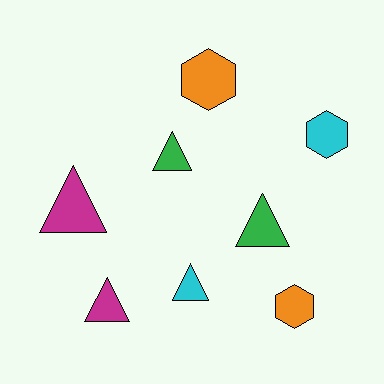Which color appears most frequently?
Magenta, with 2 objects.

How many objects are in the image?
There are 8 objects.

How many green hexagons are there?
There are no green hexagons.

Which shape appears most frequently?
Triangle, with 5 objects.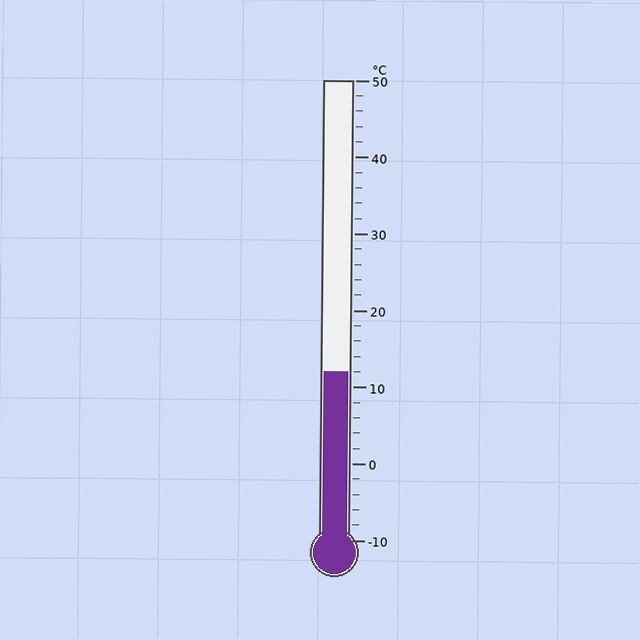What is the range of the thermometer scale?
The thermometer scale ranges from -10°C to 50°C.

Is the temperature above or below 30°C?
The temperature is below 30°C.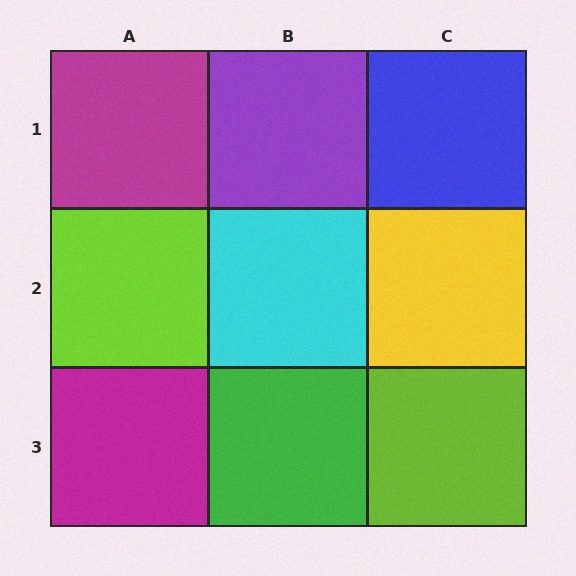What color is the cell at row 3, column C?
Lime.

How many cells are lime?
2 cells are lime.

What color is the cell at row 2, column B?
Cyan.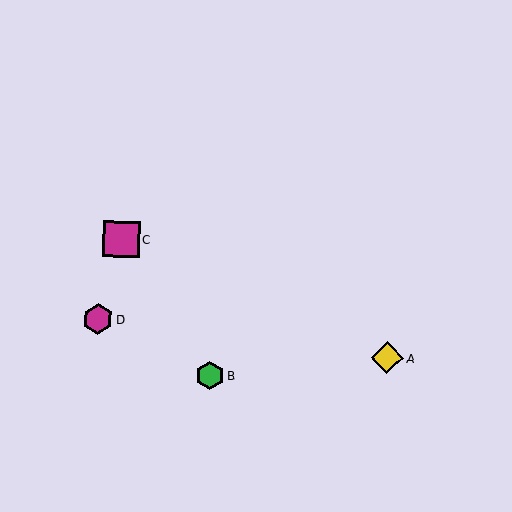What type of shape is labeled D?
Shape D is a magenta hexagon.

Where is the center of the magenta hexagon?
The center of the magenta hexagon is at (98, 319).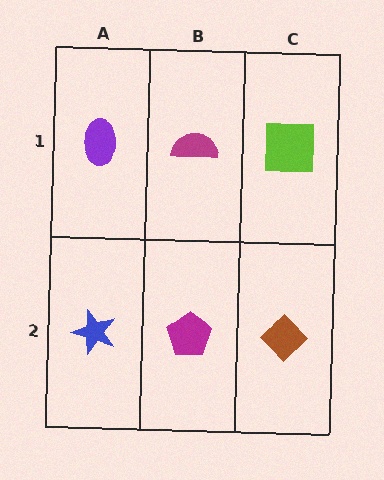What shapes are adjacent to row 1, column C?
A brown diamond (row 2, column C), a magenta semicircle (row 1, column B).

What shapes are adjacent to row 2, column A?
A purple ellipse (row 1, column A), a magenta pentagon (row 2, column B).